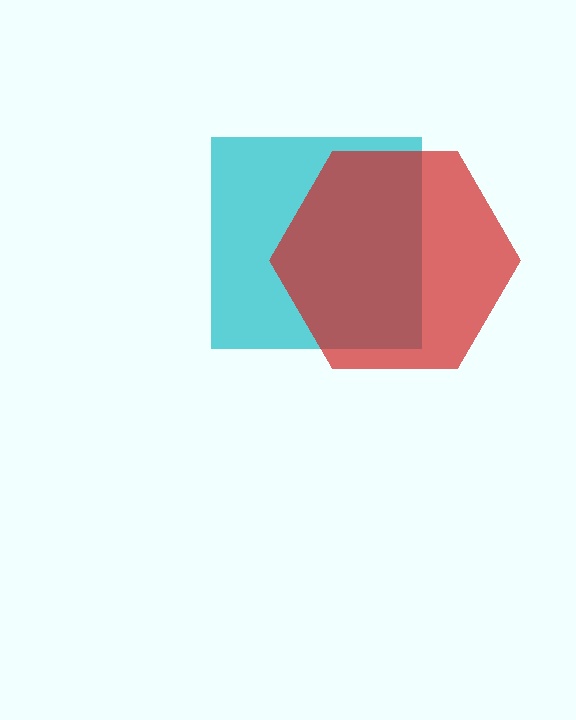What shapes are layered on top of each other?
The layered shapes are: a cyan square, a red hexagon.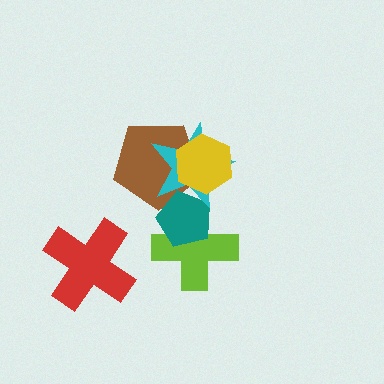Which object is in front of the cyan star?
The yellow hexagon is in front of the cyan star.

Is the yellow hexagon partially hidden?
No, no other shape covers it.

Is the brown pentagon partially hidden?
Yes, it is partially covered by another shape.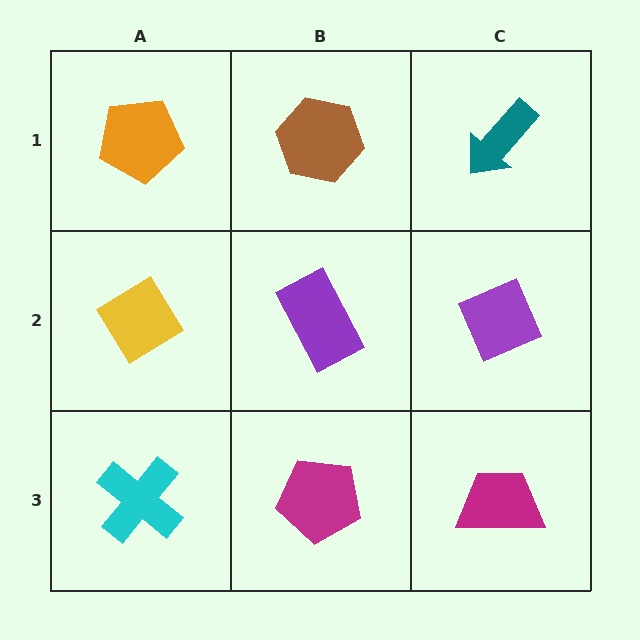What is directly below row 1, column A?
A yellow diamond.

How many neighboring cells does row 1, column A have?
2.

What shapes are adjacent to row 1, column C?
A purple diamond (row 2, column C), a brown hexagon (row 1, column B).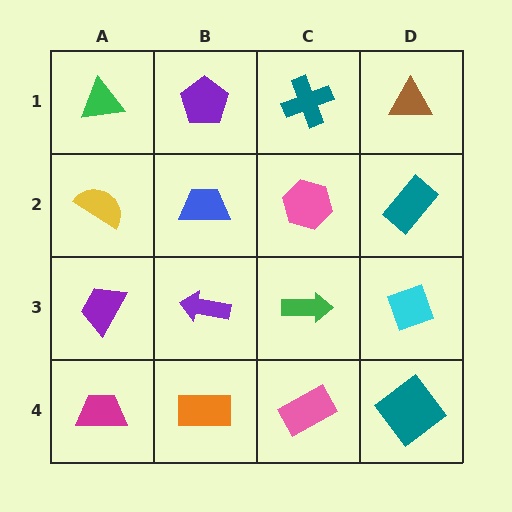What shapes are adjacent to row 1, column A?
A yellow semicircle (row 2, column A), a purple pentagon (row 1, column B).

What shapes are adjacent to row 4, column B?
A purple arrow (row 3, column B), a magenta trapezoid (row 4, column A), a pink rectangle (row 4, column C).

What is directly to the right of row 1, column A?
A purple pentagon.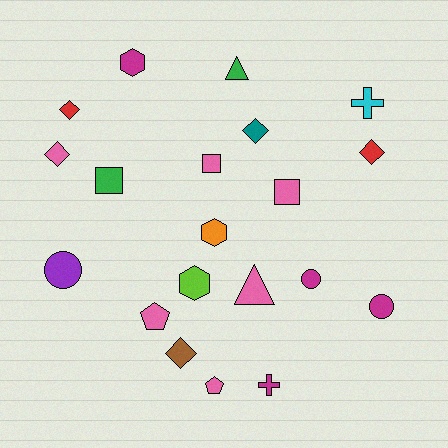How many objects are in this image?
There are 20 objects.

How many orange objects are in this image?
There is 1 orange object.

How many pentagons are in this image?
There are 2 pentagons.